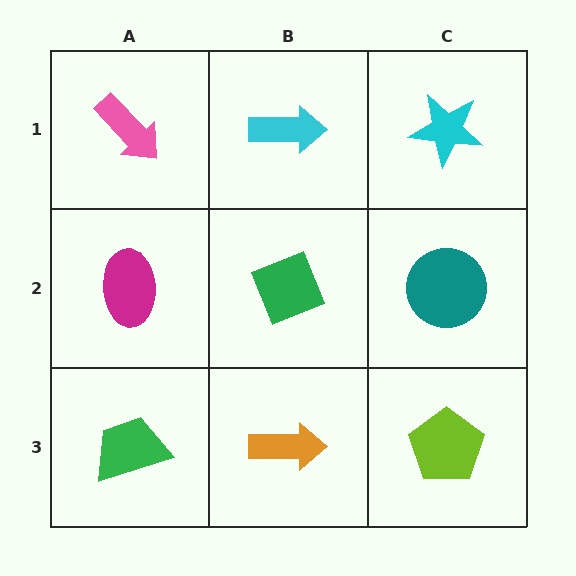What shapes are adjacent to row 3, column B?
A green diamond (row 2, column B), a green trapezoid (row 3, column A), a lime pentagon (row 3, column C).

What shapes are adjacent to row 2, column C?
A cyan star (row 1, column C), a lime pentagon (row 3, column C), a green diamond (row 2, column B).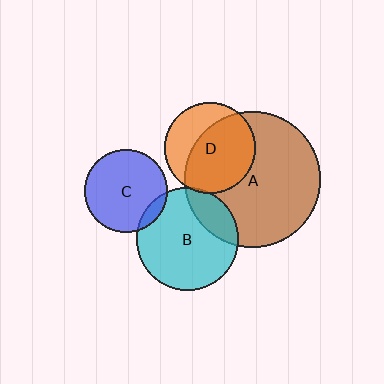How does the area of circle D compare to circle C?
Approximately 1.2 times.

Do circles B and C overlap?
Yes.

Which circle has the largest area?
Circle A (brown).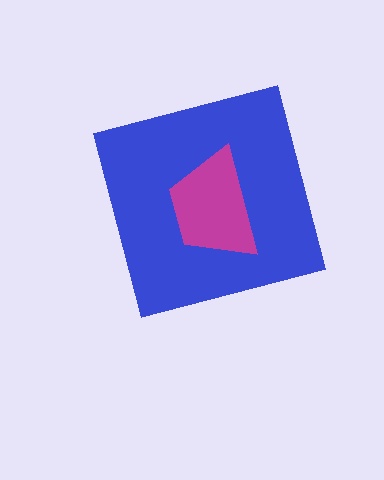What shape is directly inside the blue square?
The magenta trapezoid.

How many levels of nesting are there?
2.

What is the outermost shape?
The blue square.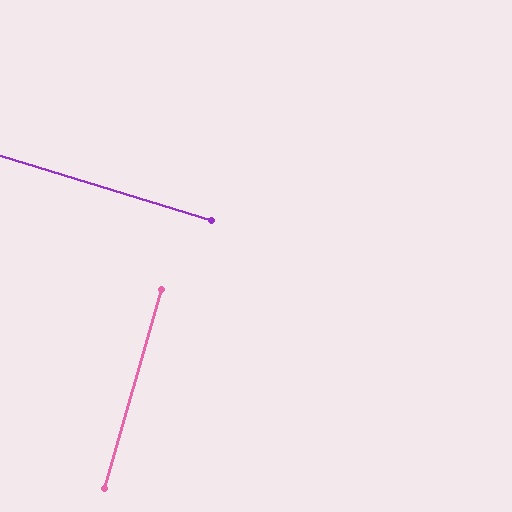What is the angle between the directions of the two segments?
Approximately 89 degrees.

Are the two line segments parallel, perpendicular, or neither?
Perpendicular — they meet at approximately 89°.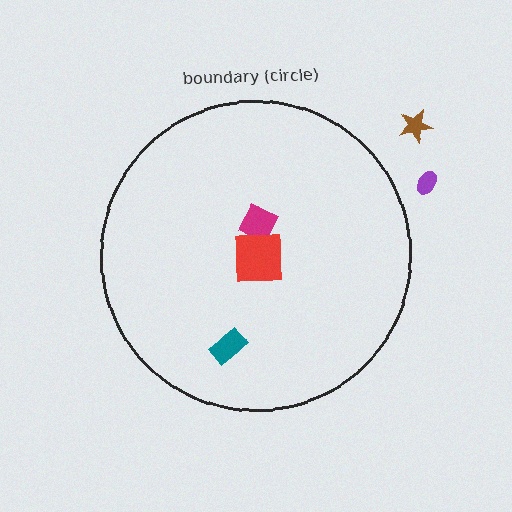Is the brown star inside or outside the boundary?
Outside.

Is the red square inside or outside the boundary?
Inside.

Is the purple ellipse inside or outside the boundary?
Outside.